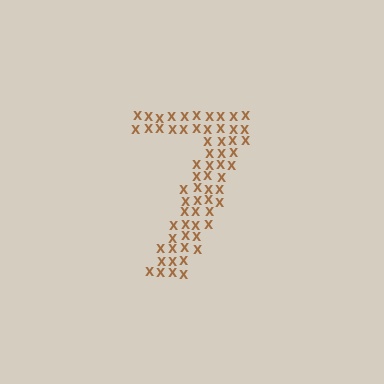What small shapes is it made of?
It is made of small letter X's.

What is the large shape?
The large shape is the digit 7.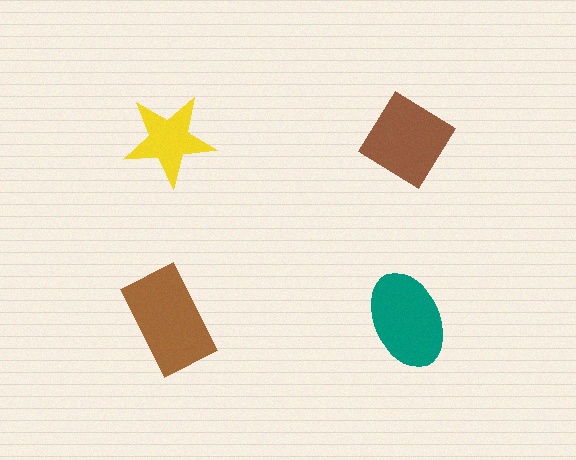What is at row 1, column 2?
A brown diamond.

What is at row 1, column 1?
A yellow star.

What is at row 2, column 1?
A brown rectangle.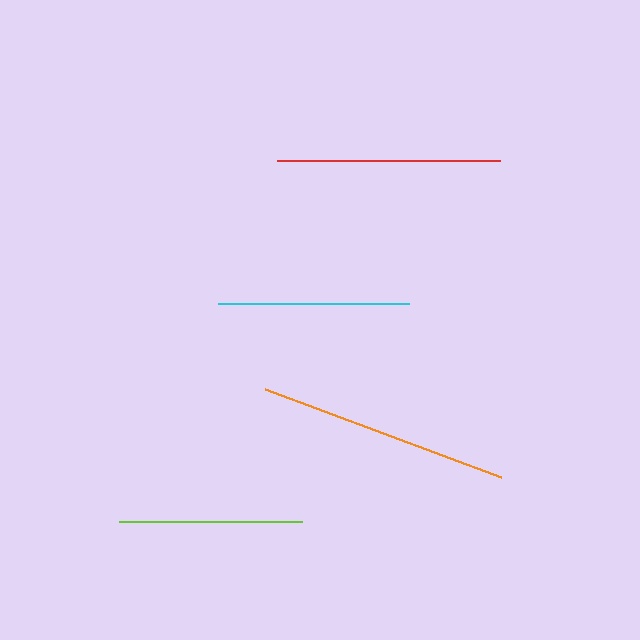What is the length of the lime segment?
The lime segment is approximately 183 pixels long.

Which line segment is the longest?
The orange line is the longest at approximately 251 pixels.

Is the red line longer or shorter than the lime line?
The red line is longer than the lime line.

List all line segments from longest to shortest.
From longest to shortest: orange, red, cyan, lime.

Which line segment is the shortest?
The lime line is the shortest at approximately 183 pixels.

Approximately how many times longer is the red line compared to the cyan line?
The red line is approximately 1.2 times the length of the cyan line.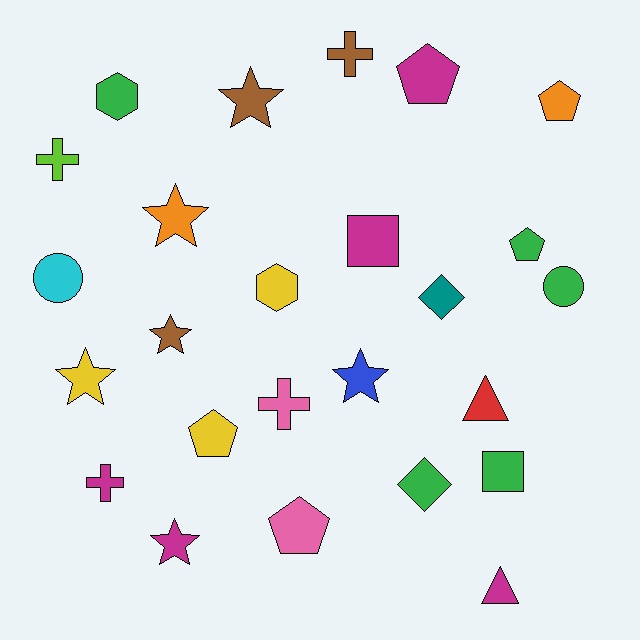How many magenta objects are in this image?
There are 5 magenta objects.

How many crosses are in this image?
There are 4 crosses.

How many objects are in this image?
There are 25 objects.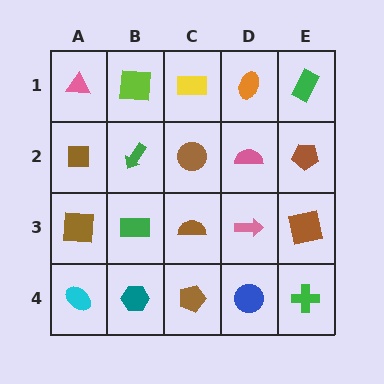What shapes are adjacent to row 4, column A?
A brown square (row 3, column A), a teal hexagon (row 4, column B).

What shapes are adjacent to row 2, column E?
A green rectangle (row 1, column E), a brown square (row 3, column E), a pink semicircle (row 2, column D).